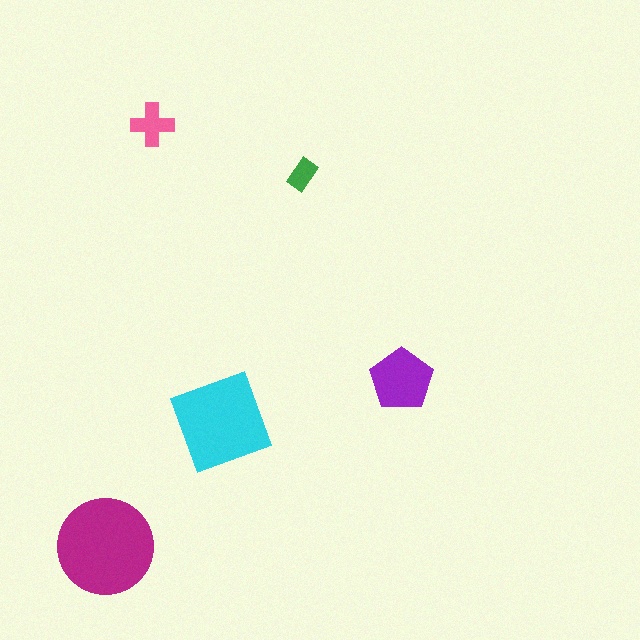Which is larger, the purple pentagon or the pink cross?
The purple pentagon.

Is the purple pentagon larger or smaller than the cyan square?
Smaller.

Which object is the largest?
The magenta circle.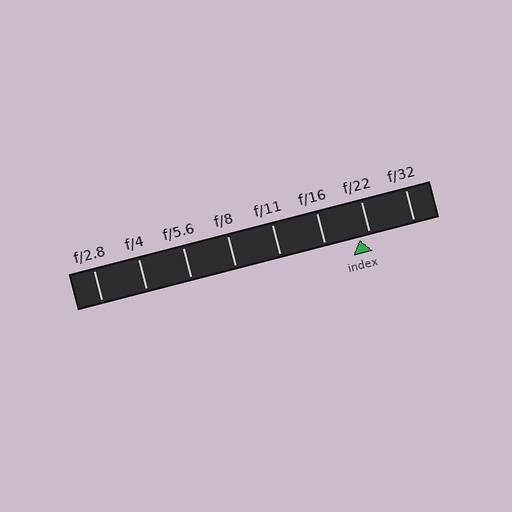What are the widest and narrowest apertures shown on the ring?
The widest aperture shown is f/2.8 and the narrowest is f/32.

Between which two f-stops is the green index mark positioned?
The index mark is between f/16 and f/22.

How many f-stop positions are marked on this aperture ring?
There are 8 f-stop positions marked.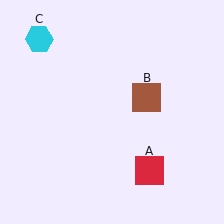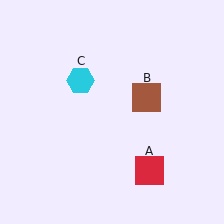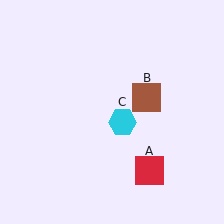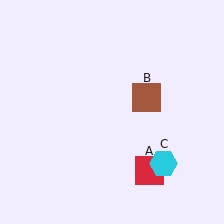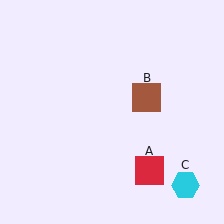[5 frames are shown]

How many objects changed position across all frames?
1 object changed position: cyan hexagon (object C).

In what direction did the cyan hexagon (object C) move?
The cyan hexagon (object C) moved down and to the right.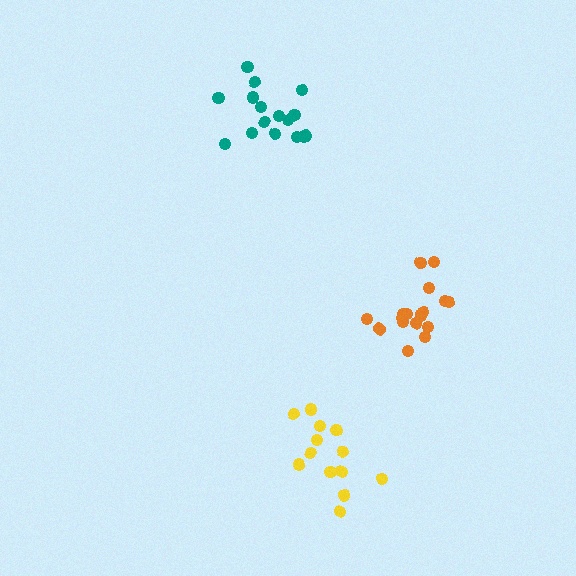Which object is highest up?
The teal cluster is topmost.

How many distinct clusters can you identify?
There are 3 distinct clusters.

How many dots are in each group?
Group 1: 13 dots, Group 2: 17 dots, Group 3: 16 dots (46 total).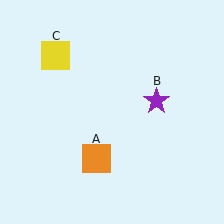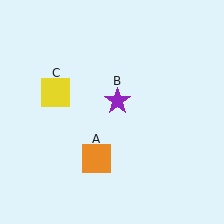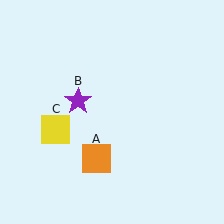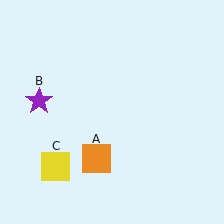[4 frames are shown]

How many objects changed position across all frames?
2 objects changed position: purple star (object B), yellow square (object C).